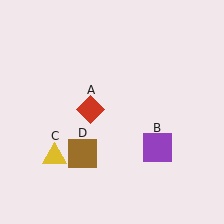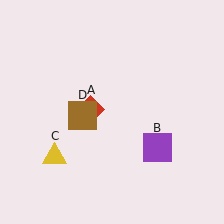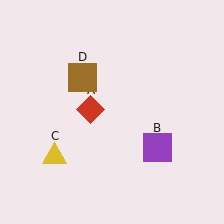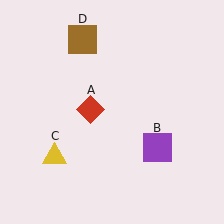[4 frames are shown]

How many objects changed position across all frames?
1 object changed position: brown square (object D).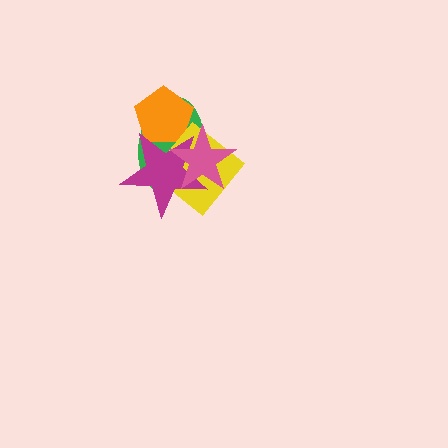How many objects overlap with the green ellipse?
4 objects overlap with the green ellipse.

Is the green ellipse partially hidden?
Yes, it is partially covered by another shape.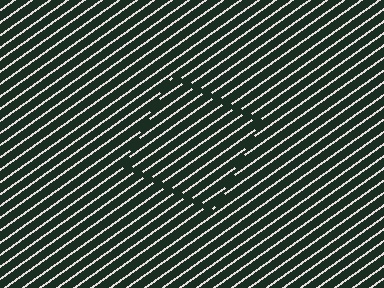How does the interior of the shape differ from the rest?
The interior of the shape contains the same grating, shifted by half a period — the contour is defined by the phase discontinuity where line-ends from the inner and outer gratings abut.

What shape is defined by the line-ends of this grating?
An illusory square. The interior of the shape contains the same grating, shifted by half a period — the contour is defined by the phase discontinuity where line-ends from the inner and outer gratings abut.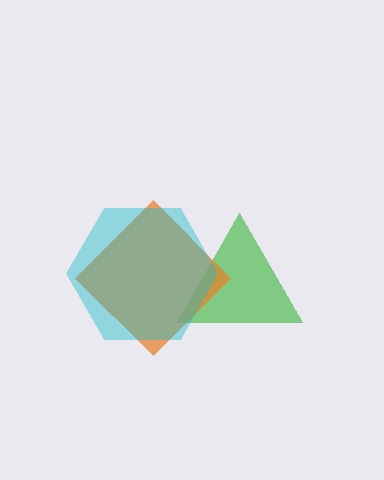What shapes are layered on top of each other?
The layered shapes are: a green triangle, an orange diamond, a cyan hexagon.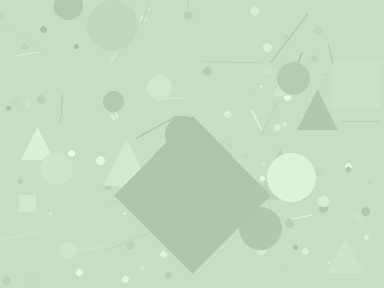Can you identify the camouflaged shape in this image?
The camouflaged shape is a diamond.